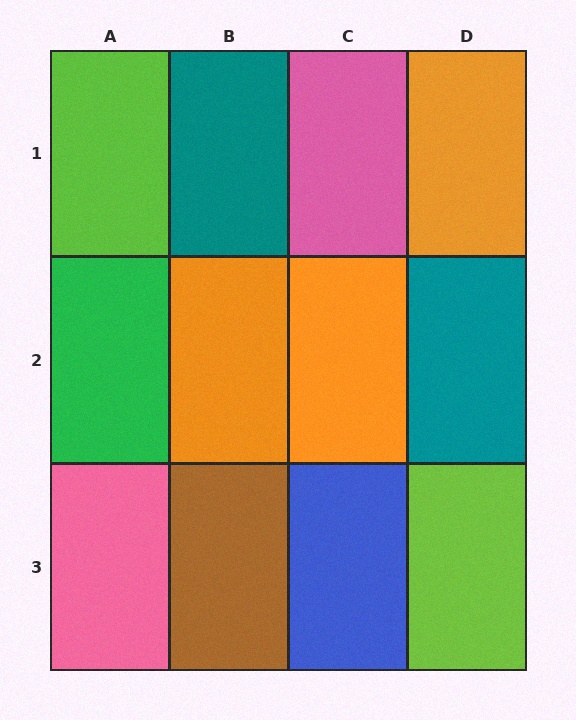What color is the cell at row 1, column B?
Teal.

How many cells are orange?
3 cells are orange.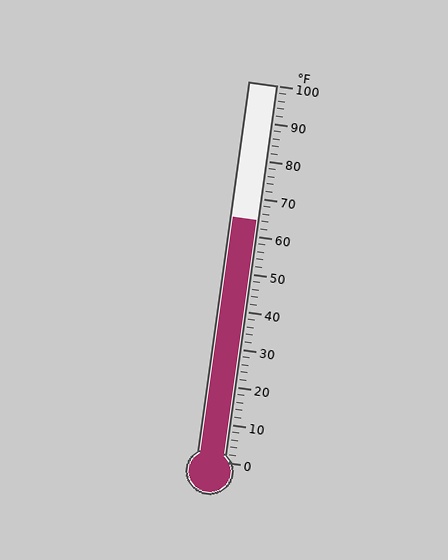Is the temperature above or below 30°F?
The temperature is above 30°F.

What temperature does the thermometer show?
The thermometer shows approximately 64°F.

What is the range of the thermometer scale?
The thermometer scale ranges from 0°F to 100°F.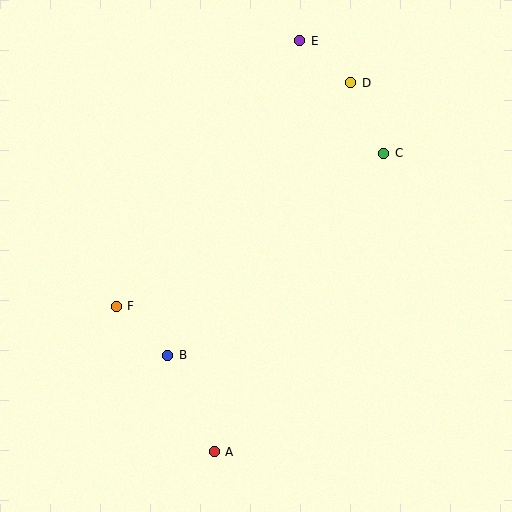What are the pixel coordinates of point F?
Point F is at (116, 306).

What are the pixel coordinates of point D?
Point D is at (350, 83).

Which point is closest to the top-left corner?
Point E is closest to the top-left corner.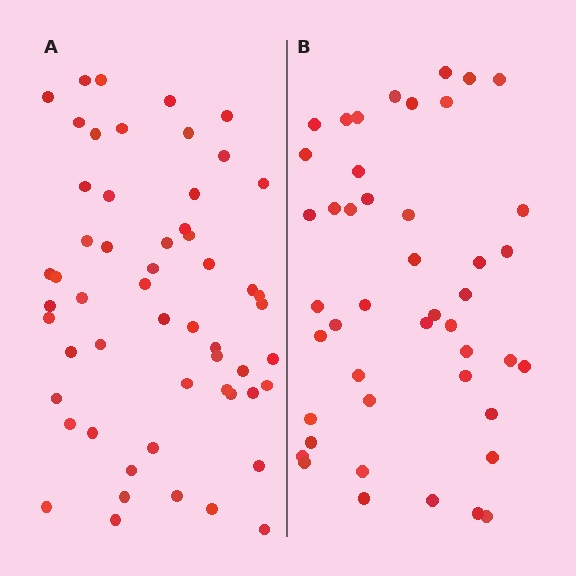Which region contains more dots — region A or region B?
Region A (the left region) has more dots.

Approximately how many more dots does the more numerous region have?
Region A has roughly 10 or so more dots than region B.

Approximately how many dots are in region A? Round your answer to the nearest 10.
About 60 dots. (The exact count is 55, which rounds to 60.)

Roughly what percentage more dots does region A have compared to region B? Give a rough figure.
About 20% more.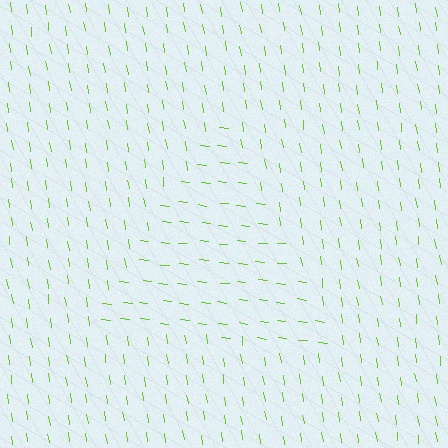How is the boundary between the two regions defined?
The boundary is defined purely by a change in line orientation (approximately 76 degrees difference). All lines are the same color and thickness.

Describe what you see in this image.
The image is filled with small lime line segments. A triangle region in the image has lines oriented differently from the surrounding lines, creating a visible texture boundary.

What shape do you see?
I see a triangle.